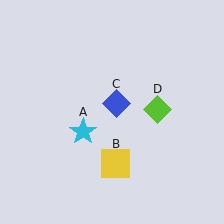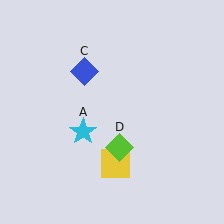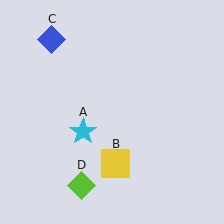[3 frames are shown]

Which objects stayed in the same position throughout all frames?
Cyan star (object A) and yellow square (object B) remained stationary.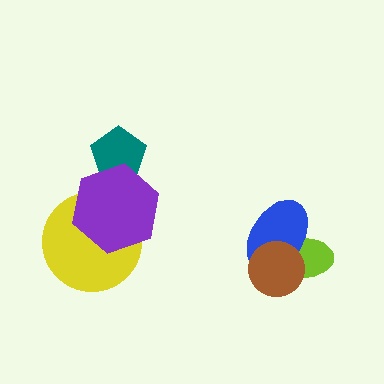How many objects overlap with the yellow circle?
1 object overlaps with the yellow circle.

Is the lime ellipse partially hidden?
Yes, it is partially covered by another shape.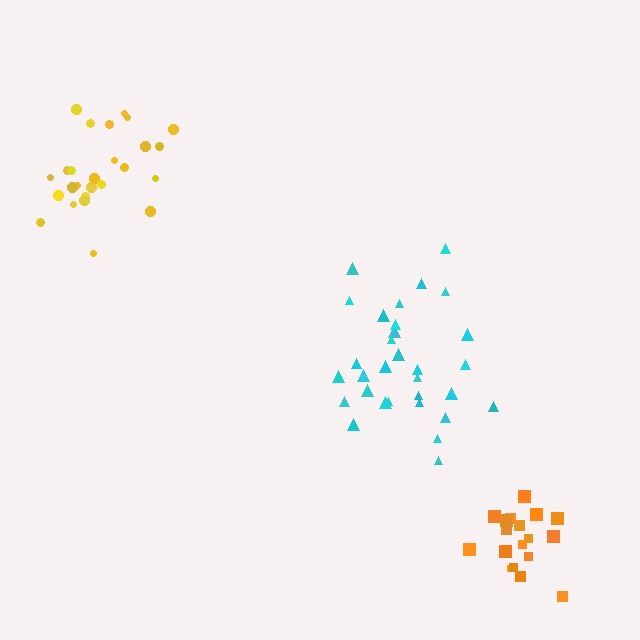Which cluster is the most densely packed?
Orange.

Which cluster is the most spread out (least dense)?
Yellow.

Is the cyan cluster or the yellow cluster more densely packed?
Cyan.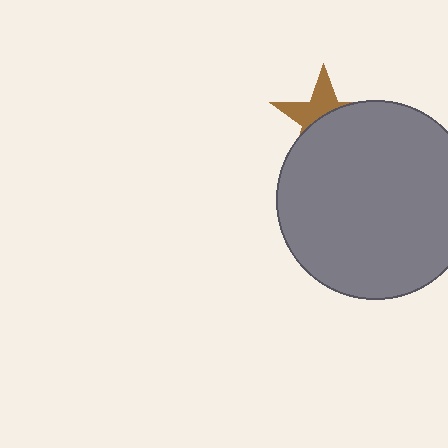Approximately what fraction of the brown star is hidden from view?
Roughly 59% of the brown star is hidden behind the gray circle.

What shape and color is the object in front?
The object in front is a gray circle.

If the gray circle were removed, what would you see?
You would see the complete brown star.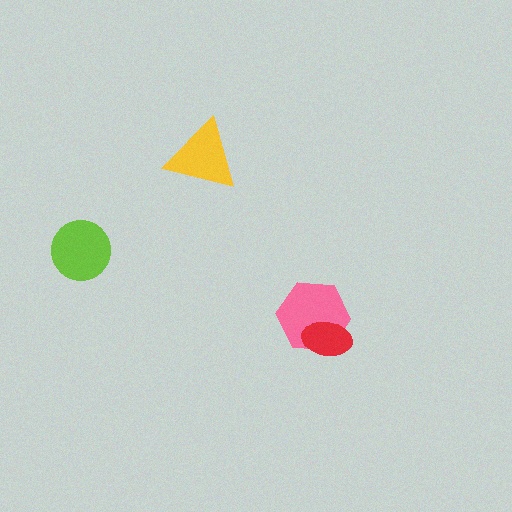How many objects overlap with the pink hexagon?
1 object overlaps with the pink hexagon.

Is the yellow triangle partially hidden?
No, no other shape covers it.